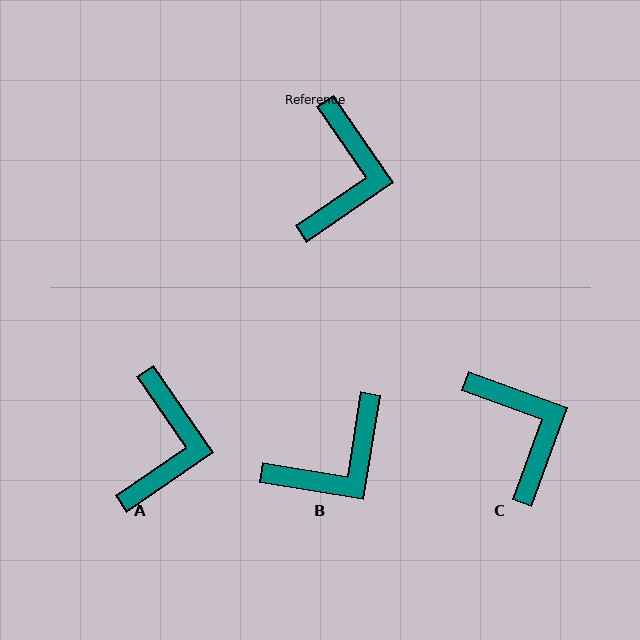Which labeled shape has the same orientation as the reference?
A.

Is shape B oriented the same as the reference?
No, it is off by about 44 degrees.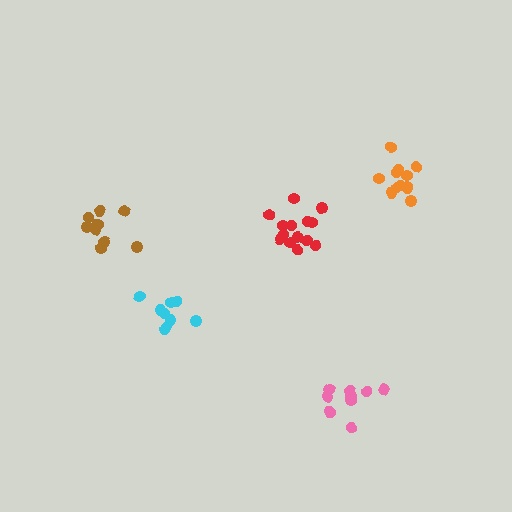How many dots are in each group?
Group 1: 9 dots, Group 2: 10 dots, Group 3: 14 dots, Group 4: 9 dots, Group 5: 12 dots (54 total).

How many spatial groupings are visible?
There are 5 spatial groupings.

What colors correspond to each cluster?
The clusters are colored: cyan, pink, red, brown, orange.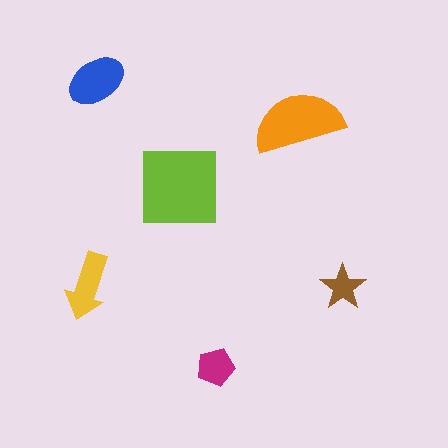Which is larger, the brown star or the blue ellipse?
The blue ellipse.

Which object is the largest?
The lime square.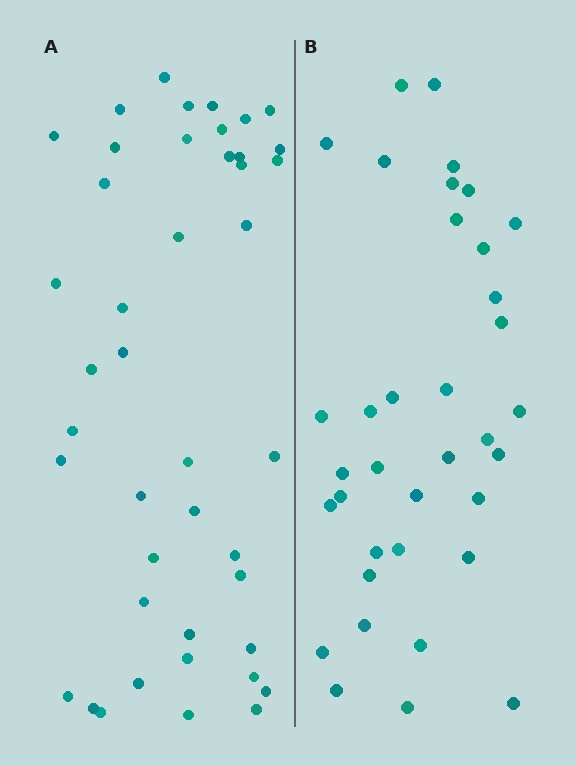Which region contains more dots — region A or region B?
Region A (the left region) has more dots.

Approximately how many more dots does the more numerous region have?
Region A has roughly 8 or so more dots than region B.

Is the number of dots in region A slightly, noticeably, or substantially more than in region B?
Region A has only slightly more — the two regions are fairly close. The ratio is roughly 1.2 to 1.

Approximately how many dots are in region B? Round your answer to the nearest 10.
About 40 dots. (The exact count is 36, which rounds to 40.)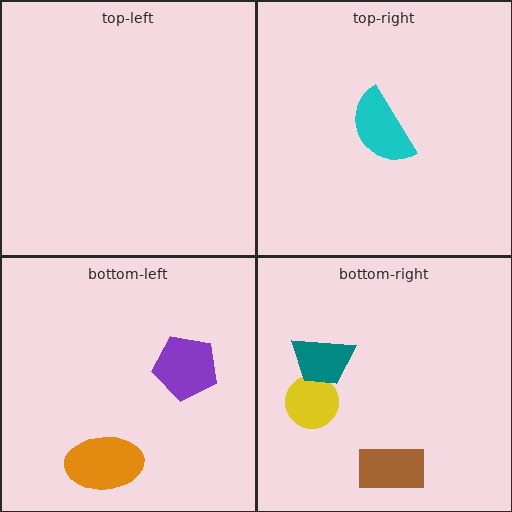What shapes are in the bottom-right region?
The yellow circle, the teal trapezoid, the brown rectangle.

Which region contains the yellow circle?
The bottom-right region.